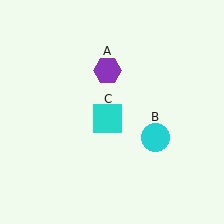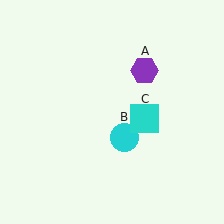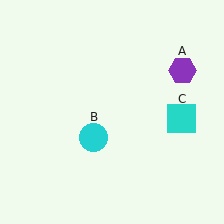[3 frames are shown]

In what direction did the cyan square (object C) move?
The cyan square (object C) moved right.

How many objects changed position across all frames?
3 objects changed position: purple hexagon (object A), cyan circle (object B), cyan square (object C).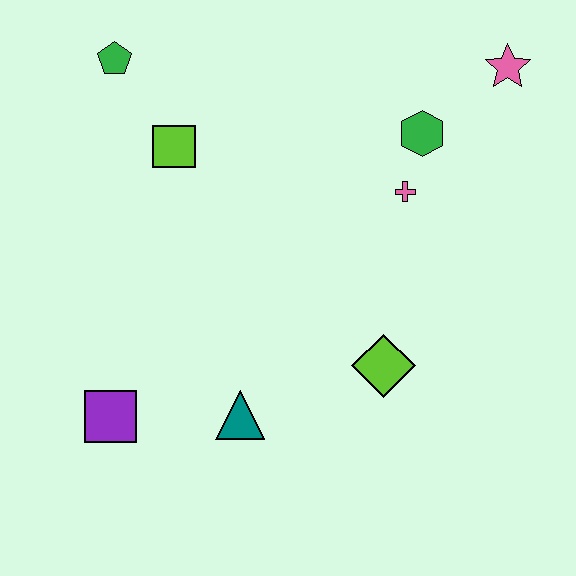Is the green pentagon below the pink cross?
No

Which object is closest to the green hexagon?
The pink cross is closest to the green hexagon.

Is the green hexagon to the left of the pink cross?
No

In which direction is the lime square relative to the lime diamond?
The lime square is above the lime diamond.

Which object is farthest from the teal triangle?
The pink star is farthest from the teal triangle.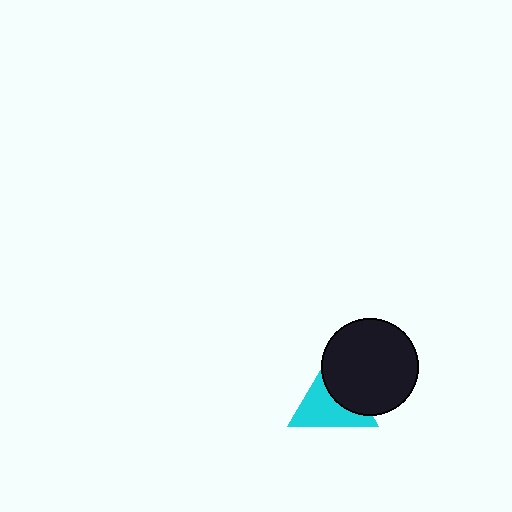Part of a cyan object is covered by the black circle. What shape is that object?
It is a triangle.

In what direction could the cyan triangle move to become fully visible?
The cyan triangle could move toward the lower-left. That would shift it out from behind the black circle entirely.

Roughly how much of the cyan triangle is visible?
About half of it is visible (roughly 58%).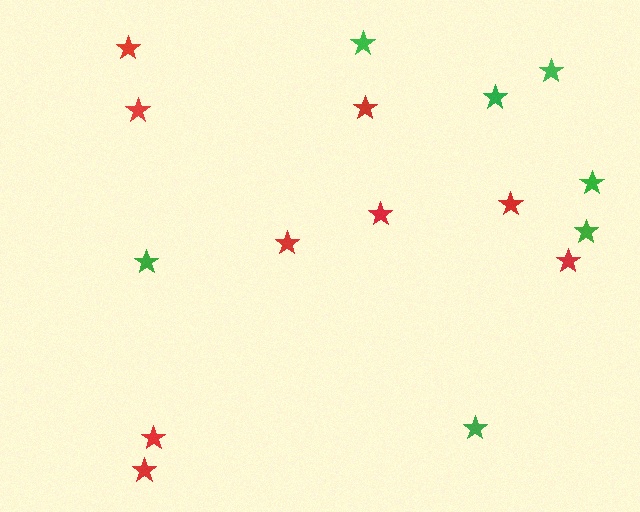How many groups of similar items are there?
There are 2 groups: one group of red stars (9) and one group of green stars (7).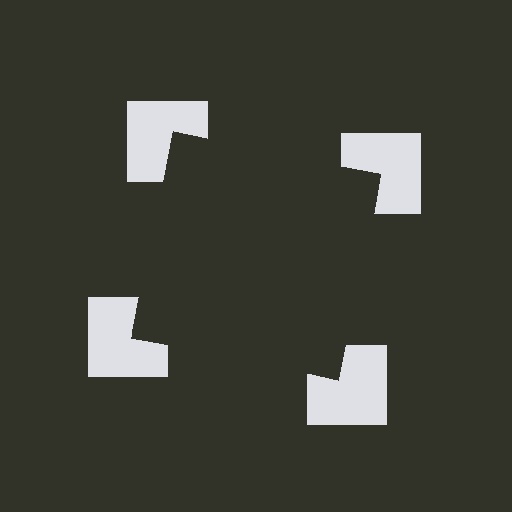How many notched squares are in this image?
There are 4 — one at each vertex of the illusory square.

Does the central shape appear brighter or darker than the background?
It typically appears slightly darker than the background, even though no actual brightness change is drawn.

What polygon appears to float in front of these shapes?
An illusory square — its edges are inferred from the aligned wedge cuts in the notched squares, not physically drawn.